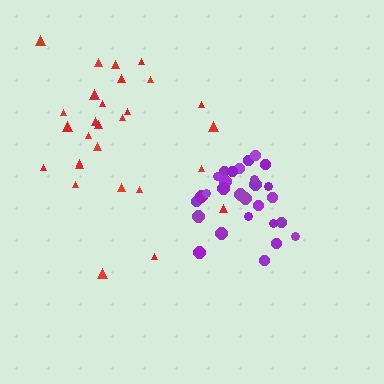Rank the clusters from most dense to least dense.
purple, red.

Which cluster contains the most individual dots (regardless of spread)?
Red (28).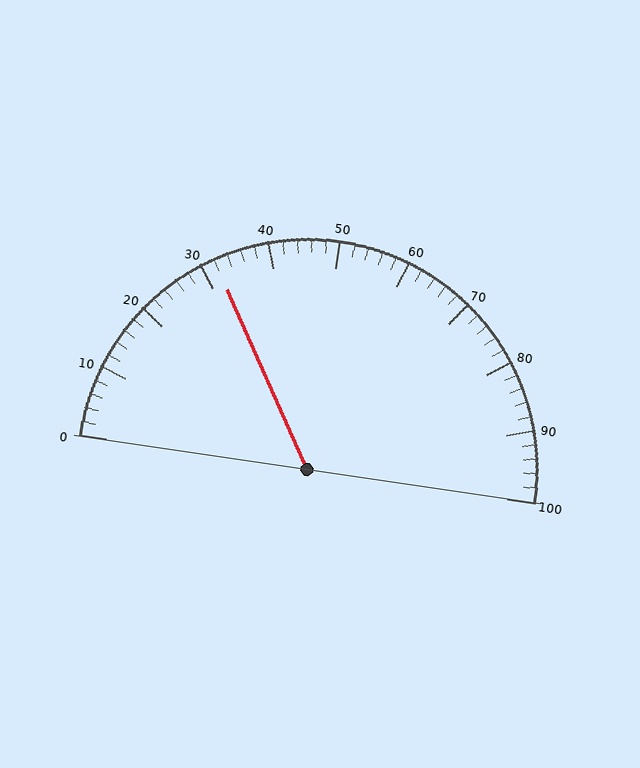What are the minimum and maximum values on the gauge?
The gauge ranges from 0 to 100.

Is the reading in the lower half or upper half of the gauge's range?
The reading is in the lower half of the range (0 to 100).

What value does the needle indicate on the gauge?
The needle indicates approximately 32.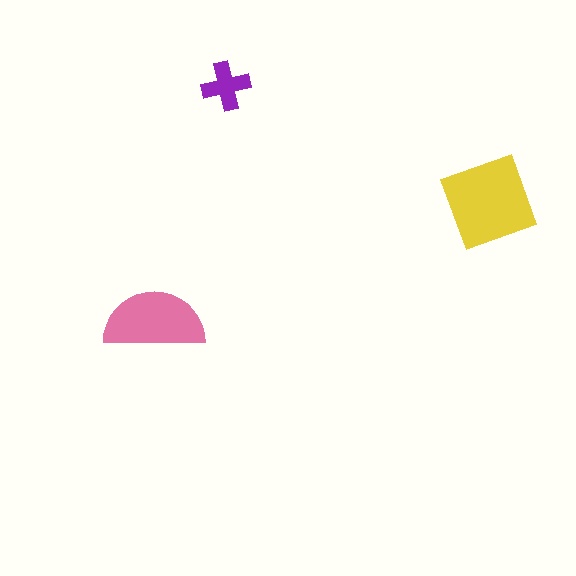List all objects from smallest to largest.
The purple cross, the pink semicircle, the yellow square.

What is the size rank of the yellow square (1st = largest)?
1st.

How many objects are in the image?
There are 3 objects in the image.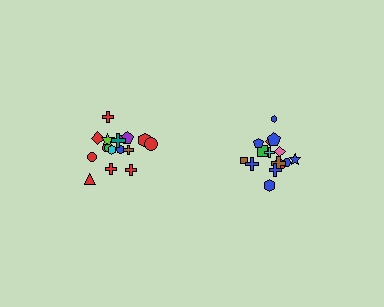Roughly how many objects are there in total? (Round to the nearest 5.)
Roughly 35 objects in total.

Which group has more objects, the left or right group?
The left group.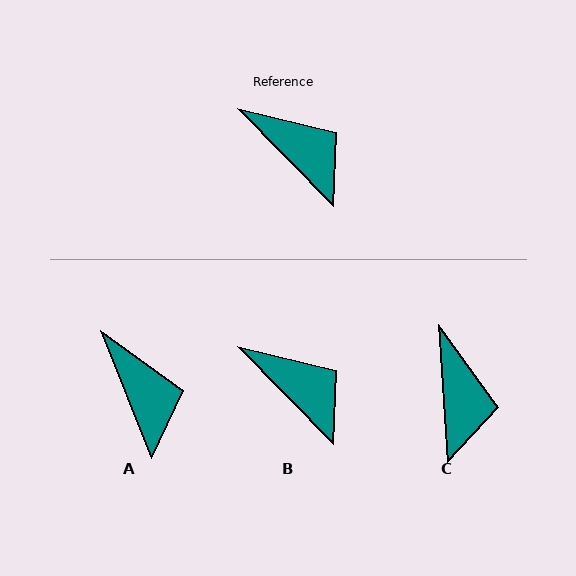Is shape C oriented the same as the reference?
No, it is off by about 41 degrees.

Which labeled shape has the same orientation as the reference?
B.